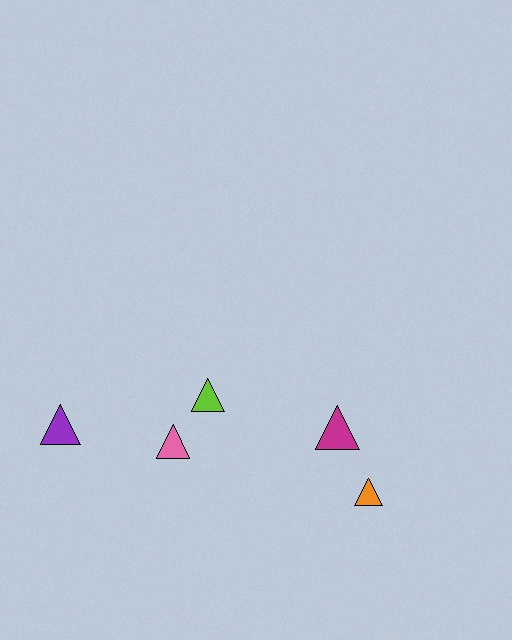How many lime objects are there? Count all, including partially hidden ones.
There is 1 lime object.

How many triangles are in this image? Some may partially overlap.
There are 5 triangles.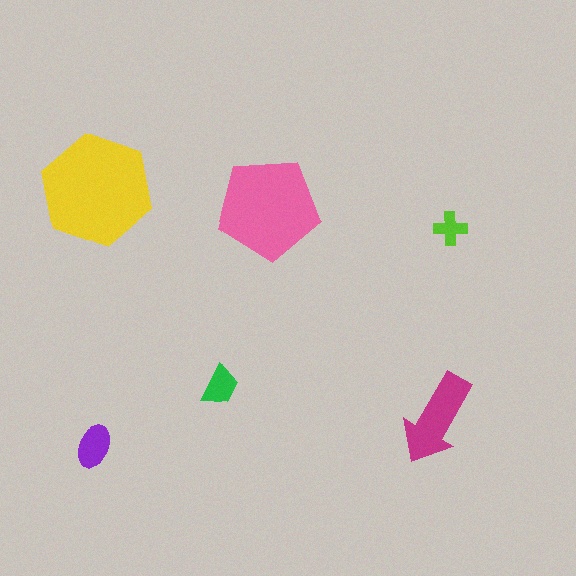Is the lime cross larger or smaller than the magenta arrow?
Smaller.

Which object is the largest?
The yellow hexagon.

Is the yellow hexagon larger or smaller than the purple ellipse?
Larger.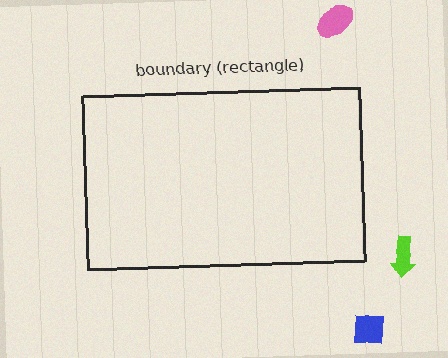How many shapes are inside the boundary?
0 inside, 3 outside.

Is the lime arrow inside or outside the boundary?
Outside.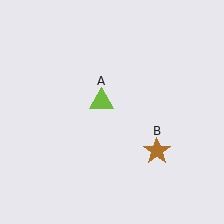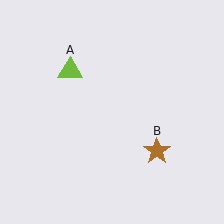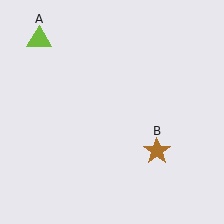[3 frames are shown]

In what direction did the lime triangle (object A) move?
The lime triangle (object A) moved up and to the left.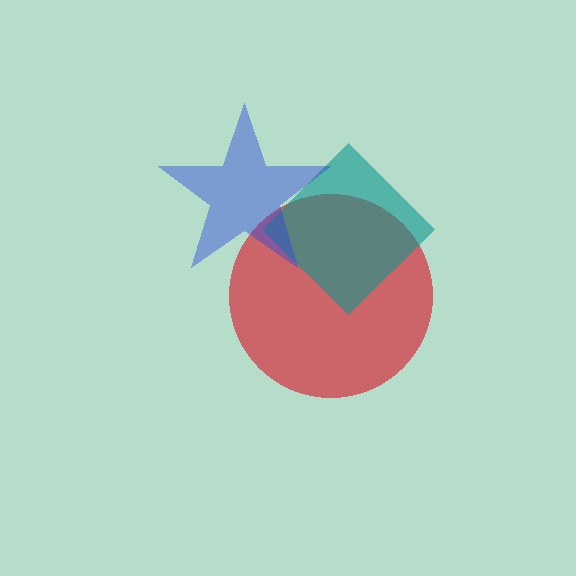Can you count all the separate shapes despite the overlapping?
Yes, there are 3 separate shapes.